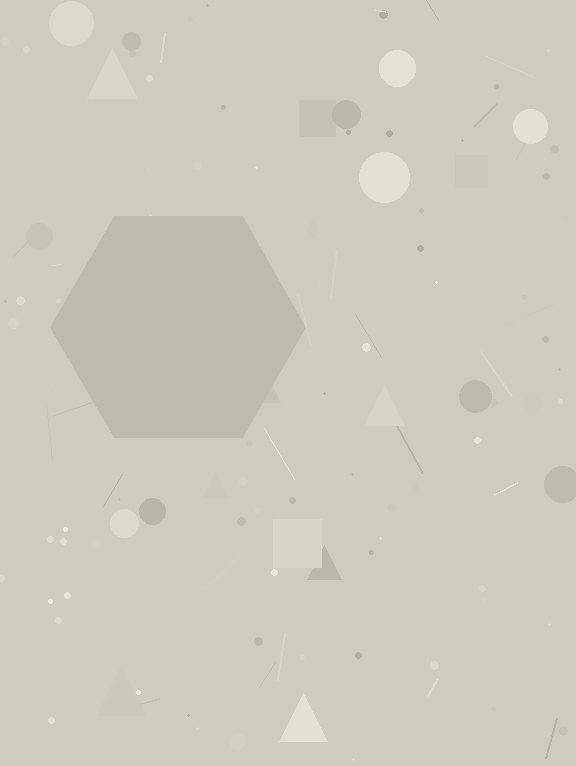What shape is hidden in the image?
A hexagon is hidden in the image.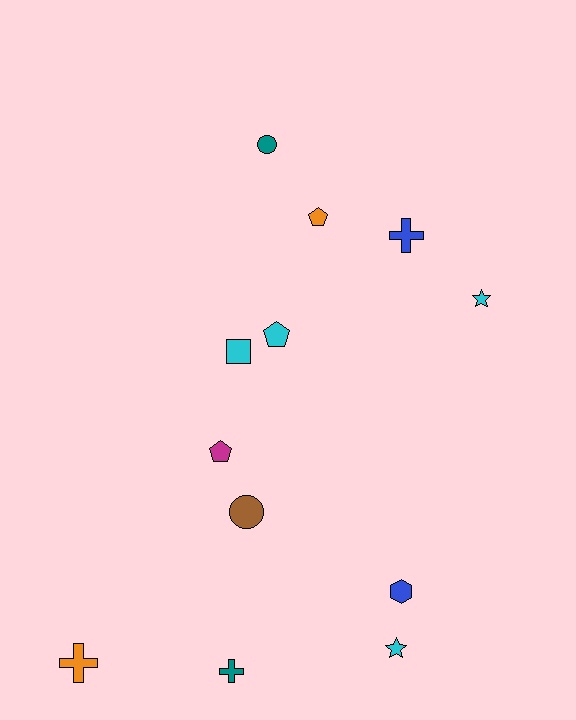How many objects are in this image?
There are 12 objects.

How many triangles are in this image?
There are no triangles.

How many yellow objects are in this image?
There are no yellow objects.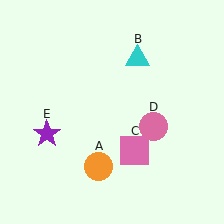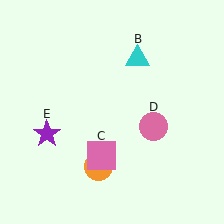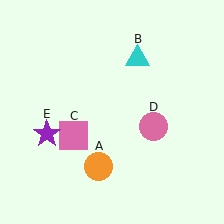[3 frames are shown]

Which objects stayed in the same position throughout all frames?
Orange circle (object A) and cyan triangle (object B) and pink circle (object D) and purple star (object E) remained stationary.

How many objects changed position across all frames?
1 object changed position: pink square (object C).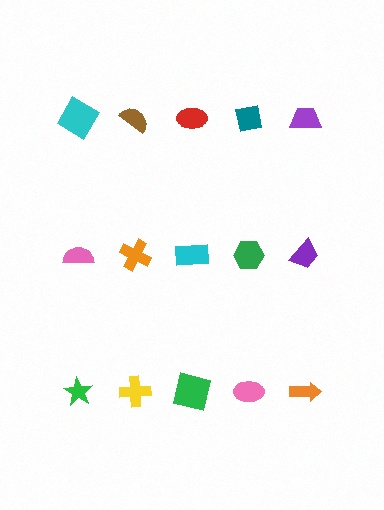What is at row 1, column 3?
A red ellipse.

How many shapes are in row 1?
5 shapes.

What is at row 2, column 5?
A purple trapezoid.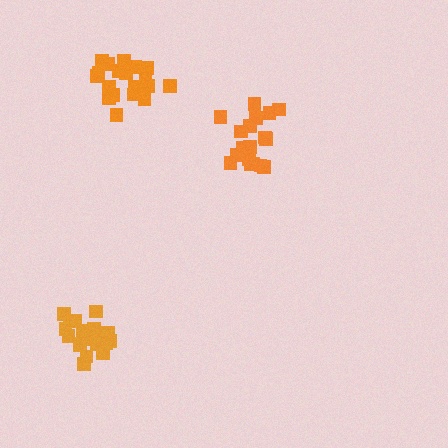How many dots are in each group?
Group 1: 18 dots, Group 2: 20 dots, Group 3: 21 dots (59 total).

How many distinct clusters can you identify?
There are 3 distinct clusters.